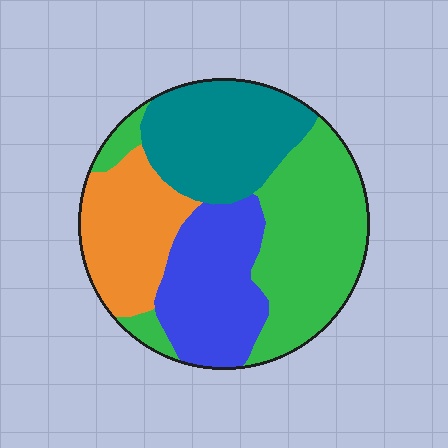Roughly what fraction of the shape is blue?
Blue covers 22% of the shape.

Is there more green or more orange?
Green.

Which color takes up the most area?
Green, at roughly 35%.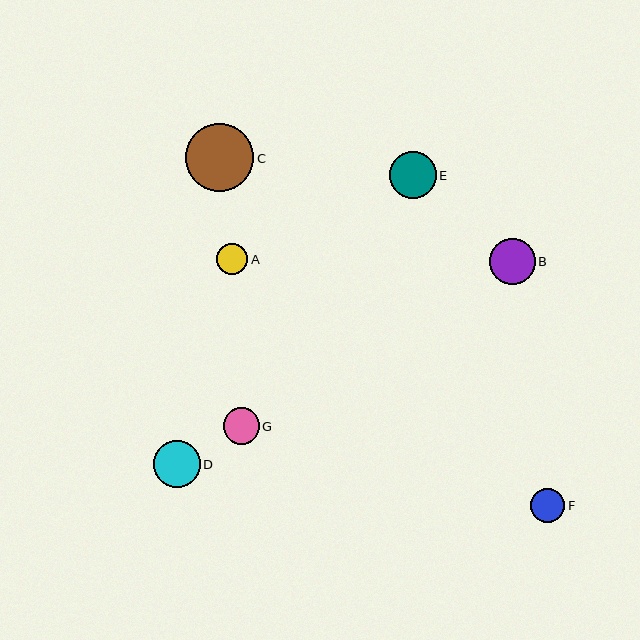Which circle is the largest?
Circle C is the largest with a size of approximately 68 pixels.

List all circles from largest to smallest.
From largest to smallest: C, D, E, B, G, F, A.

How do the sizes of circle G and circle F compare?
Circle G and circle F are approximately the same size.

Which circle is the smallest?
Circle A is the smallest with a size of approximately 31 pixels.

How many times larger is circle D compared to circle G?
Circle D is approximately 1.3 times the size of circle G.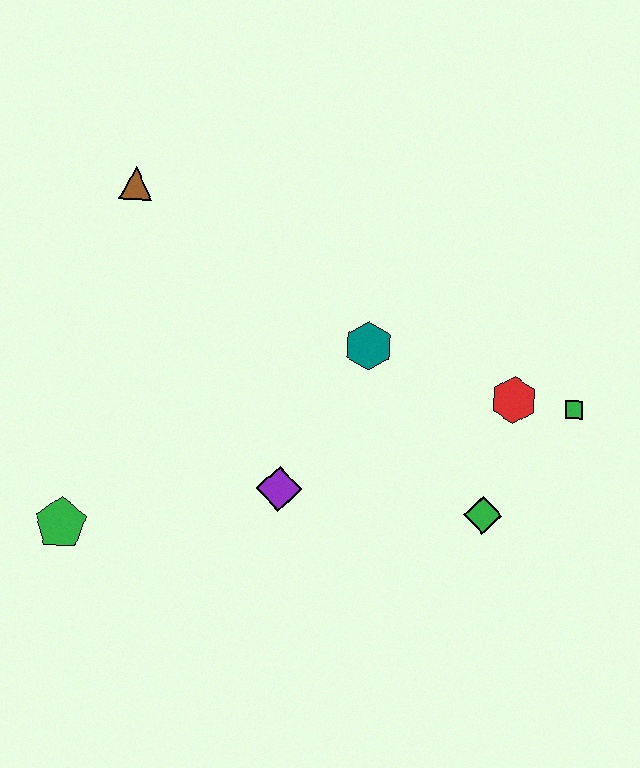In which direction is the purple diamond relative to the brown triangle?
The purple diamond is below the brown triangle.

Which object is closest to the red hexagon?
The green square is closest to the red hexagon.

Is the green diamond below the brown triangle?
Yes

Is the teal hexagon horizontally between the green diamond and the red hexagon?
No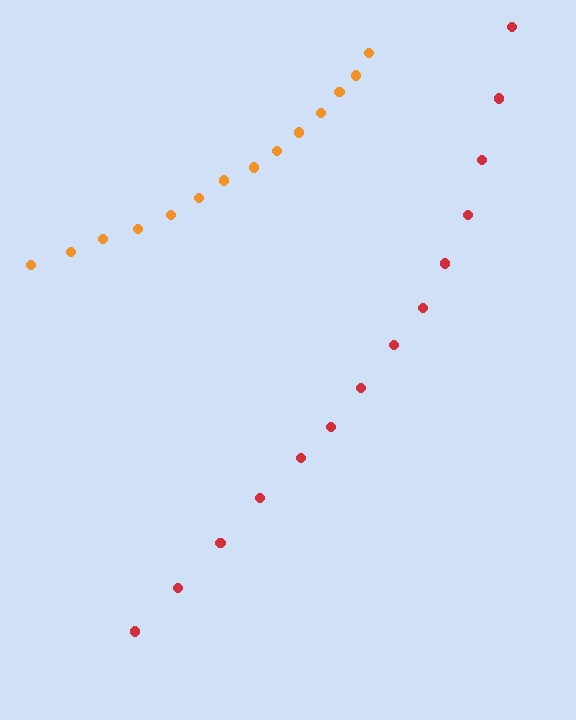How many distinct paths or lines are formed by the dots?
There are 2 distinct paths.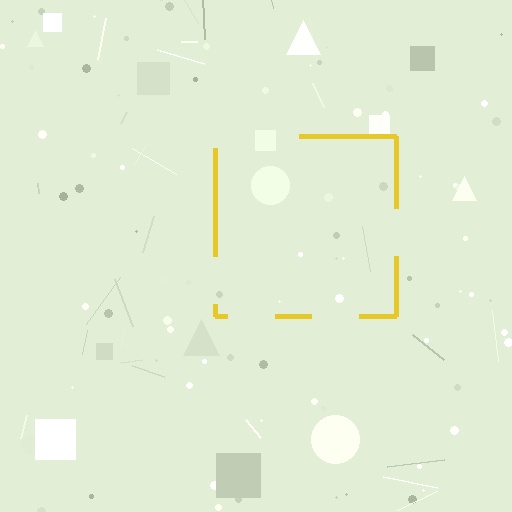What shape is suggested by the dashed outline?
The dashed outline suggests a square.